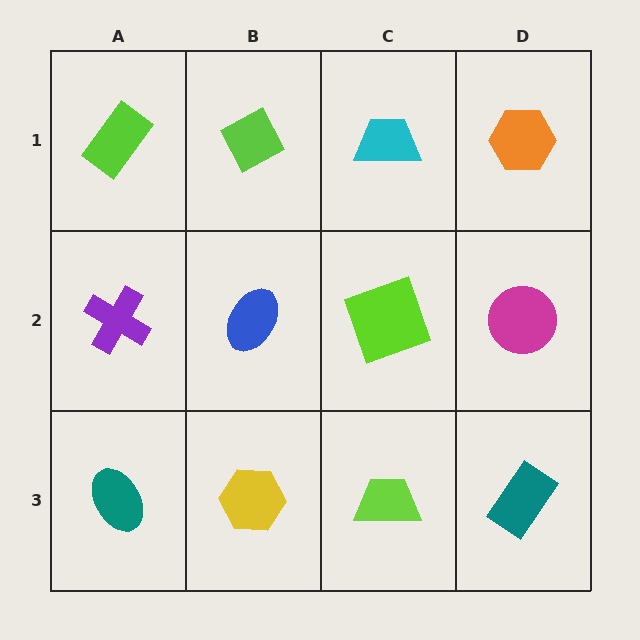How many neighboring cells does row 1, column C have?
3.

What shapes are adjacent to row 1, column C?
A lime square (row 2, column C), a lime diamond (row 1, column B), an orange hexagon (row 1, column D).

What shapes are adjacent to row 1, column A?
A purple cross (row 2, column A), a lime diamond (row 1, column B).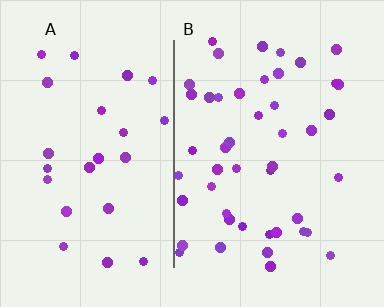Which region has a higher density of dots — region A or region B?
B (the right).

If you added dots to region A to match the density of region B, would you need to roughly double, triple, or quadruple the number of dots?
Approximately double.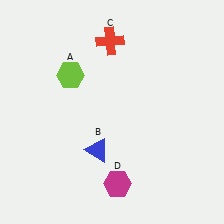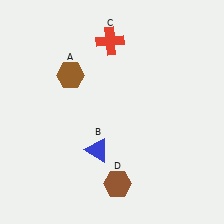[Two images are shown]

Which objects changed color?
A changed from lime to brown. D changed from magenta to brown.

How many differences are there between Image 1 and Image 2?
There are 2 differences between the two images.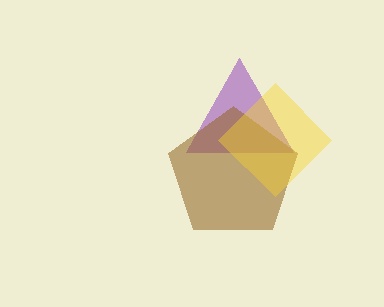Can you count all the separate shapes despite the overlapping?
Yes, there are 3 separate shapes.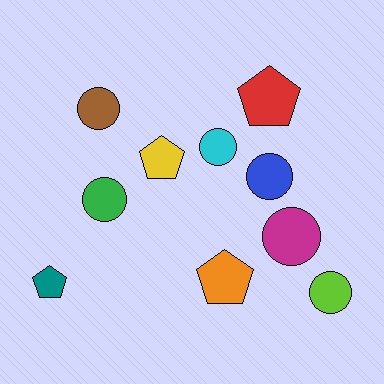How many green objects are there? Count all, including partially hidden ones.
There is 1 green object.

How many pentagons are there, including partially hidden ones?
There are 4 pentagons.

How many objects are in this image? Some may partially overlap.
There are 10 objects.